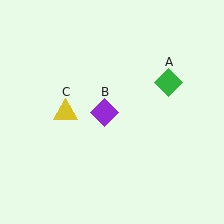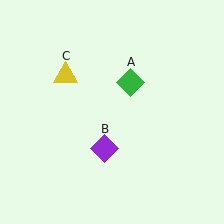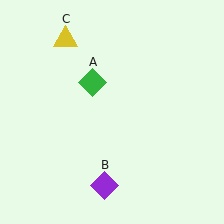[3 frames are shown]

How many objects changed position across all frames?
3 objects changed position: green diamond (object A), purple diamond (object B), yellow triangle (object C).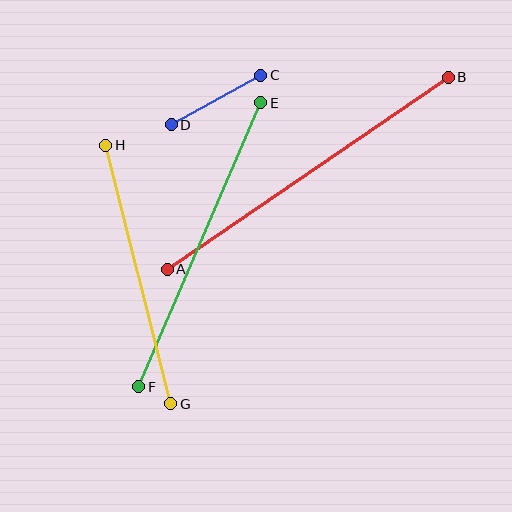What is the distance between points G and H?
The distance is approximately 267 pixels.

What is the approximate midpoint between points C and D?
The midpoint is at approximately (216, 100) pixels.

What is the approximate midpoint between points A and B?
The midpoint is at approximately (308, 173) pixels.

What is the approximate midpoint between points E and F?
The midpoint is at approximately (200, 245) pixels.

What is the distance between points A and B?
The distance is approximately 340 pixels.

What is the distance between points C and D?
The distance is approximately 102 pixels.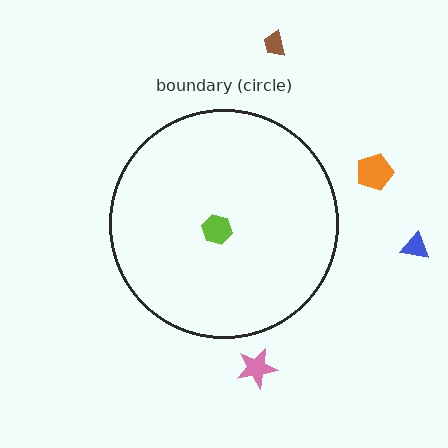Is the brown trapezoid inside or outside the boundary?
Outside.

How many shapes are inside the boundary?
1 inside, 4 outside.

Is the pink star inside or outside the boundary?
Outside.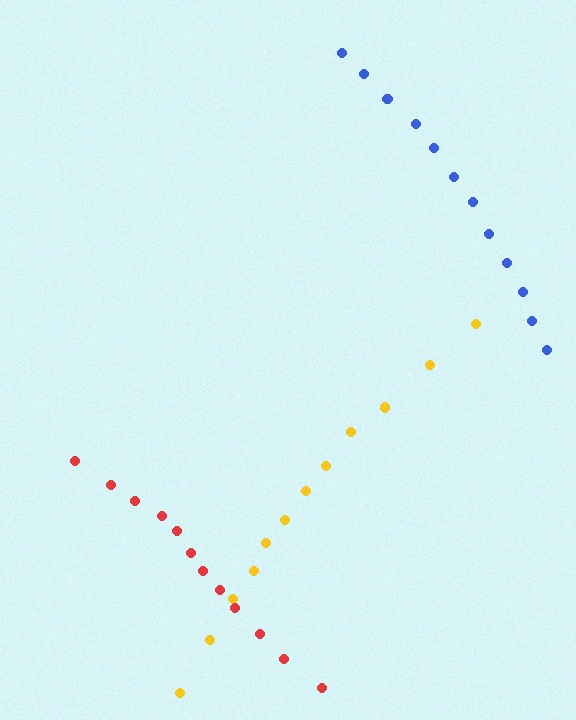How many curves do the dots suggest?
There are 3 distinct paths.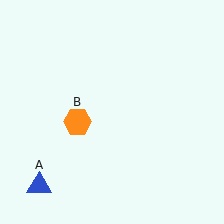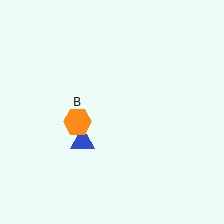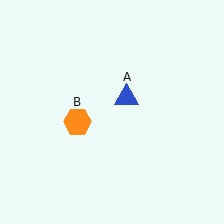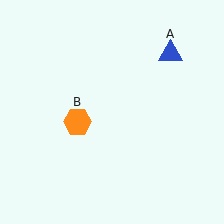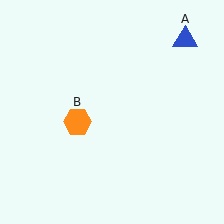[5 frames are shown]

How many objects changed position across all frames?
1 object changed position: blue triangle (object A).